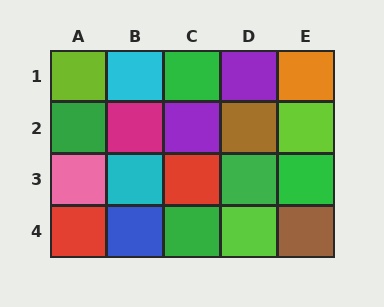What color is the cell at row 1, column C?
Green.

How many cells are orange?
1 cell is orange.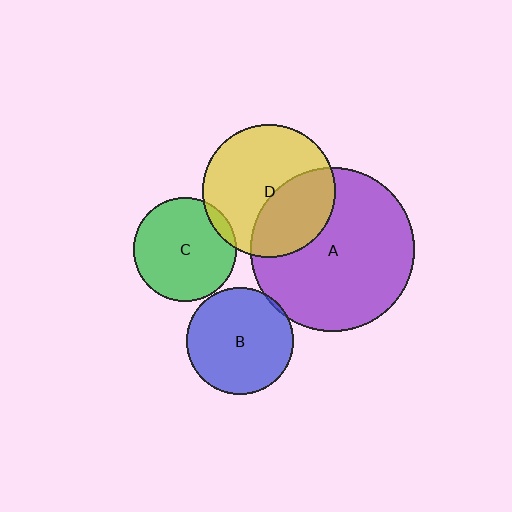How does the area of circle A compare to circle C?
Approximately 2.5 times.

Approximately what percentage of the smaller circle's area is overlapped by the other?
Approximately 10%.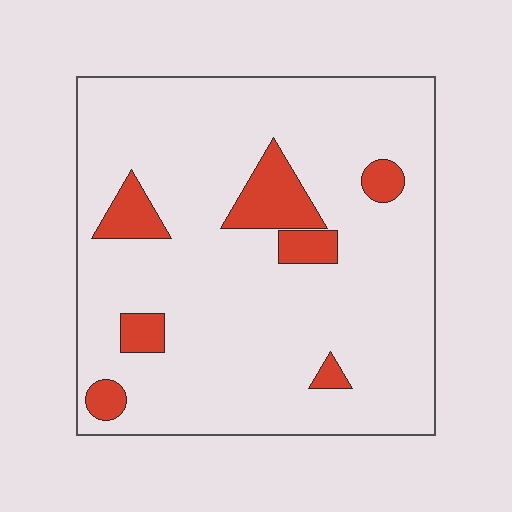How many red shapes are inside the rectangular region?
7.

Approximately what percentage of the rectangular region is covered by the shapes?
Approximately 10%.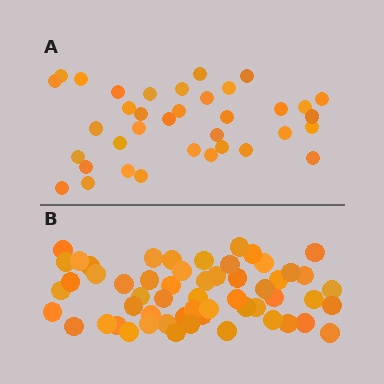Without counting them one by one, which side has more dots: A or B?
Region B (the bottom region) has more dots.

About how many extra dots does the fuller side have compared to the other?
Region B has approximately 20 more dots than region A.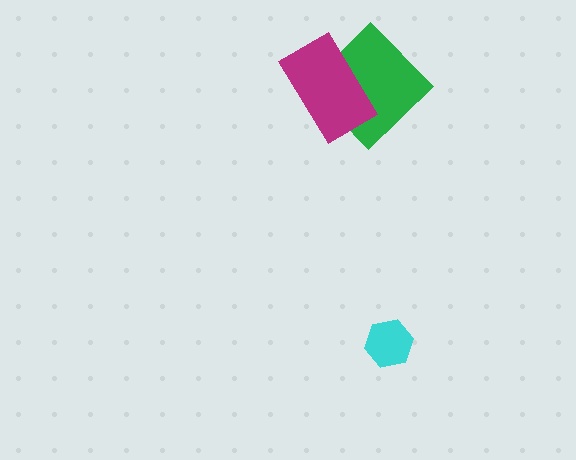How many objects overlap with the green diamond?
1 object overlaps with the green diamond.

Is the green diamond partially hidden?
Yes, it is partially covered by another shape.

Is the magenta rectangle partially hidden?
No, no other shape covers it.